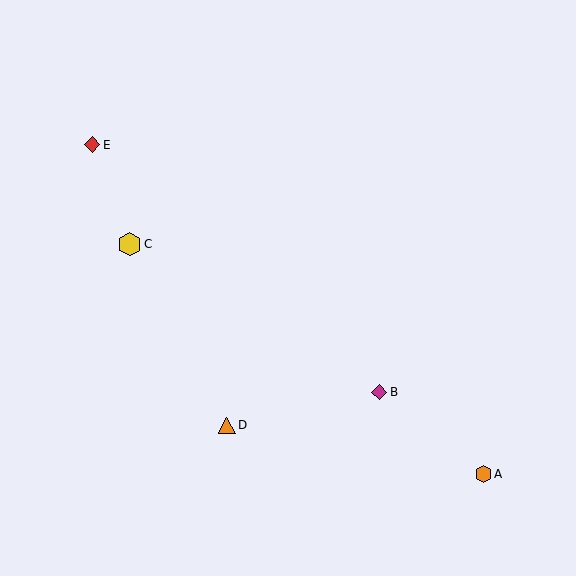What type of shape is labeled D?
Shape D is an orange triangle.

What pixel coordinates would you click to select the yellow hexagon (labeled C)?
Click at (130, 244) to select the yellow hexagon C.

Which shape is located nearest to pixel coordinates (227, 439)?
The orange triangle (labeled D) at (227, 425) is nearest to that location.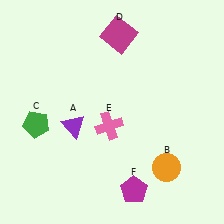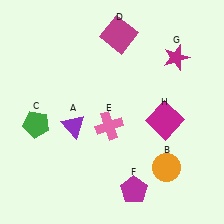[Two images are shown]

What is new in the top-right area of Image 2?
A magenta star (G) was added in the top-right area of Image 2.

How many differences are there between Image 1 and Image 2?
There are 2 differences between the two images.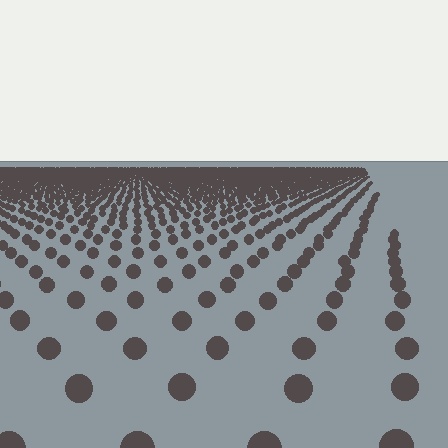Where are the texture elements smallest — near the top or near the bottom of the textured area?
Near the top.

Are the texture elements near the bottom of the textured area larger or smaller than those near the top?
Larger. Near the bottom, elements are closer to the viewer and appear at a bigger on-screen size.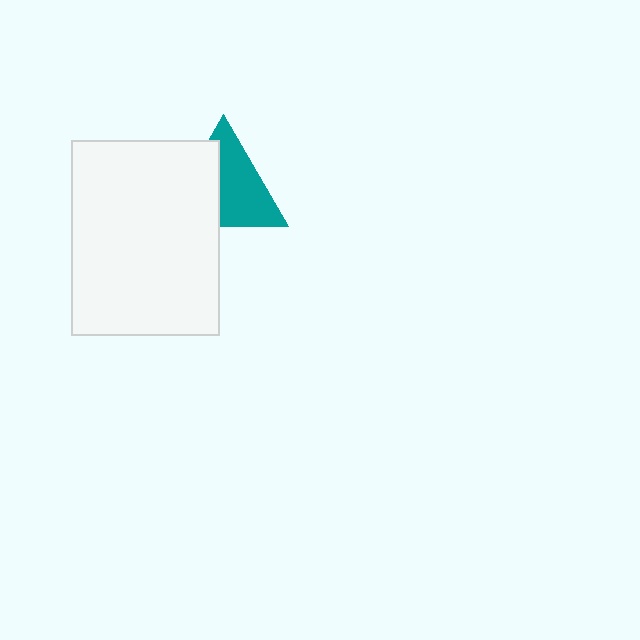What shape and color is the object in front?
The object in front is a white rectangle.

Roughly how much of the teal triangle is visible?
About half of it is visible (roughly 58%).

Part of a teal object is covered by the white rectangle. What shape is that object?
It is a triangle.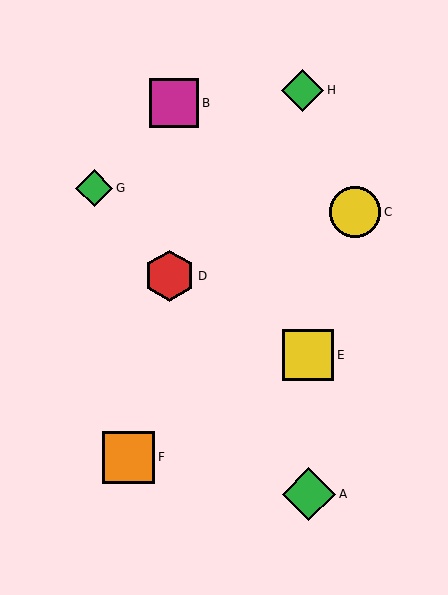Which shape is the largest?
The green diamond (labeled A) is the largest.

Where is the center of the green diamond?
The center of the green diamond is at (309, 494).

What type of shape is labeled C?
Shape C is a yellow circle.